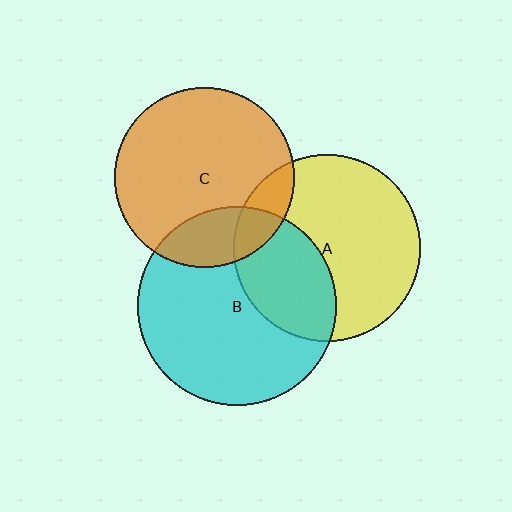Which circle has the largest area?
Circle B (cyan).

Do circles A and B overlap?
Yes.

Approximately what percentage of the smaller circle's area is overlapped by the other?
Approximately 35%.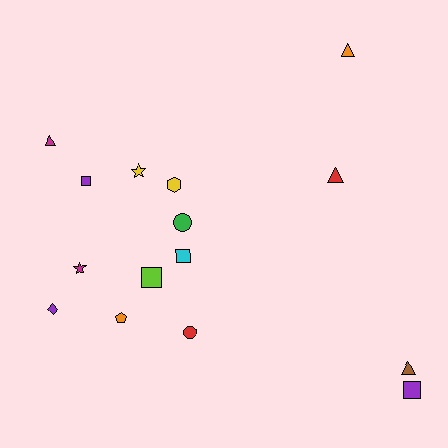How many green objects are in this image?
There is 1 green object.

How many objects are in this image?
There are 15 objects.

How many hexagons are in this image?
There is 1 hexagon.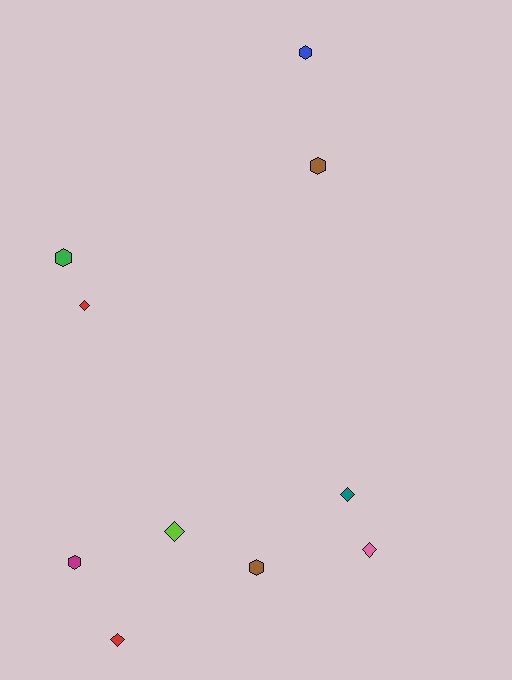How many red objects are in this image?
There are 2 red objects.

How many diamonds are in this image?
There are 5 diamonds.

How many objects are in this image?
There are 10 objects.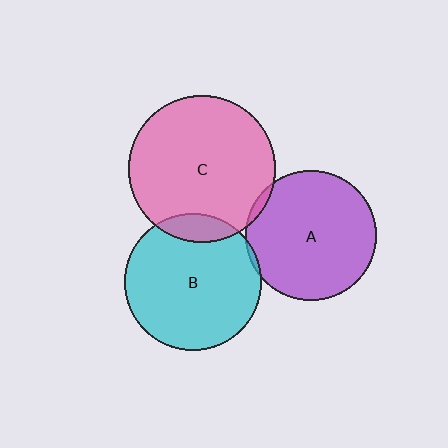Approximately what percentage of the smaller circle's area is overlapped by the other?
Approximately 5%.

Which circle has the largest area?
Circle C (pink).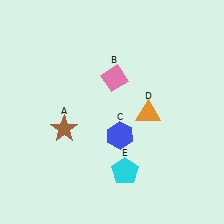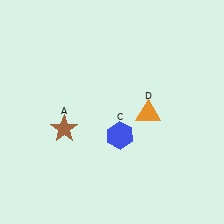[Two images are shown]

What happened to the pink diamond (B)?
The pink diamond (B) was removed in Image 2. It was in the top-right area of Image 1.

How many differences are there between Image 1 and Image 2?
There are 2 differences between the two images.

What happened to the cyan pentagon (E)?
The cyan pentagon (E) was removed in Image 2. It was in the bottom-right area of Image 1.